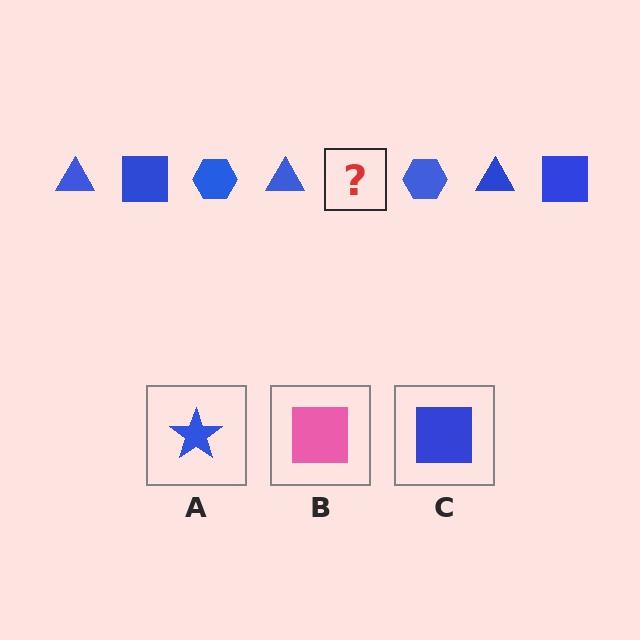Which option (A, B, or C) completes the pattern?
C.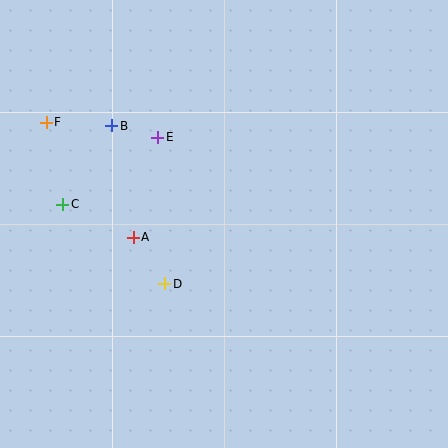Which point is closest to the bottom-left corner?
Point D is closest to the bottom-left corner.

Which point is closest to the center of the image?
Point D at (165, 284) is closest to the center.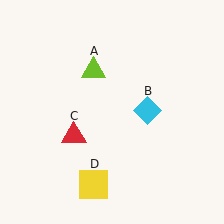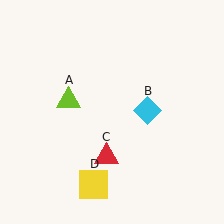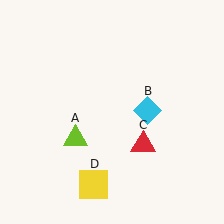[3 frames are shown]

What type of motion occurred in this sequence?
The lime triangle (object A), red triangle (object C) rotated counterclockwise around the center of the scene.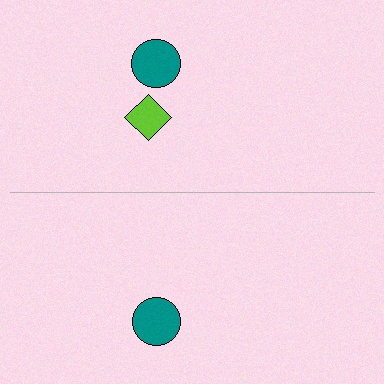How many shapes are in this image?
There are 3 shapes in this image.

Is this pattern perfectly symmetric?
No, the pattern is not perfectly symmetric. A lime diamond is missing from the bottom side.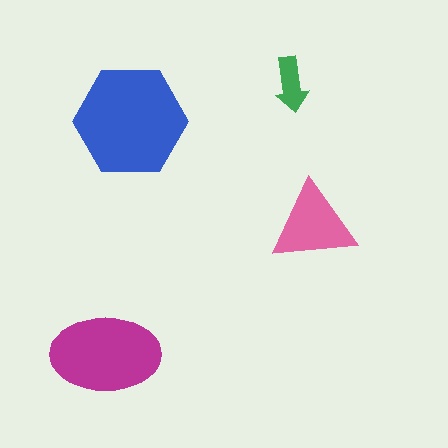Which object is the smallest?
The green arrow.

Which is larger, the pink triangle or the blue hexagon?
The blue hexagon.